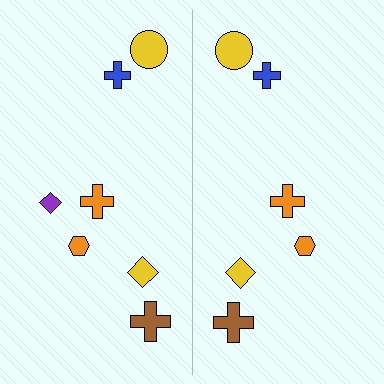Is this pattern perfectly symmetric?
No, the pattern is not perfectly symmetric. A purple diamond is missing from the right side.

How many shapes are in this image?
There are 13 shapes in this image.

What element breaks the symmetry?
A purple diamond is missing from the right side.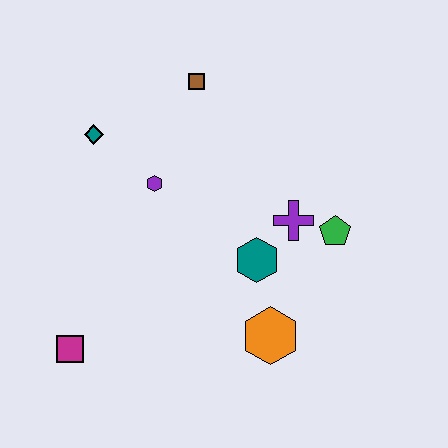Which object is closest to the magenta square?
The purple hexagon is closest to the magenta square.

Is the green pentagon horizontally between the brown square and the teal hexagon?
No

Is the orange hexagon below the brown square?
Yes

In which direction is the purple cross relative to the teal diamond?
The purple cross is to the right of the teal diamond.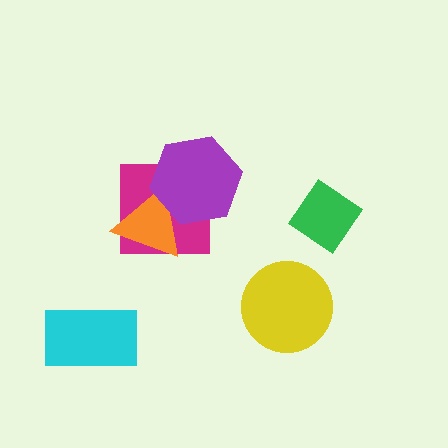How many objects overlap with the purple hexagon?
2 objects overlap with the purple hexagon.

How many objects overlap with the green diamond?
0 objects overlap with the green diamond.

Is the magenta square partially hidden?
Yes, it is partially covered by another shape.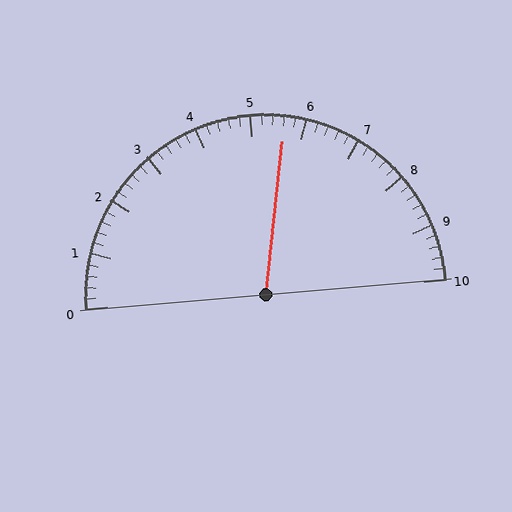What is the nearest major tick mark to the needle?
The nearest major tick mark is 6.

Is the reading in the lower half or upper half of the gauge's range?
The reading is in the upper half of the range (0 to 10).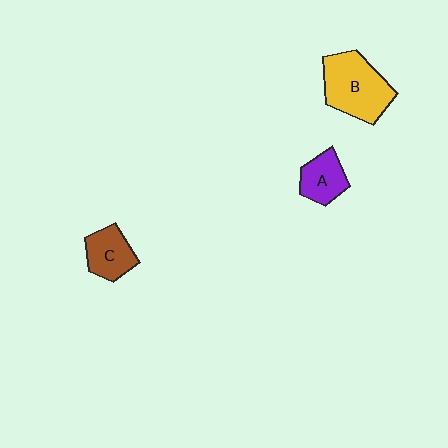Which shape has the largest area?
Shape B (yellow).